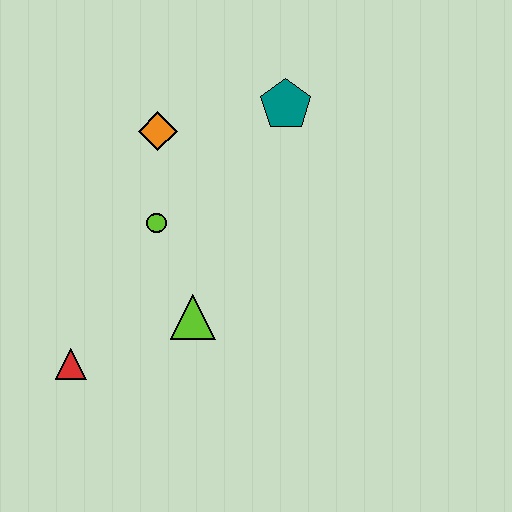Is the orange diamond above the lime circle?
Yes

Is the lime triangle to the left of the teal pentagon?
Yes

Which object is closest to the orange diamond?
The lime circle is closest to the orange diamond.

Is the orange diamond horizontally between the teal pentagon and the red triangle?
Yes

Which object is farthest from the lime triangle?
The teal pentagon is farthest from the lime triangle.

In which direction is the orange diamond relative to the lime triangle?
The orange diamond is above the lime triangle.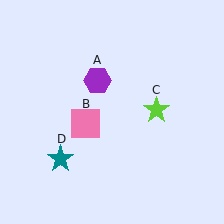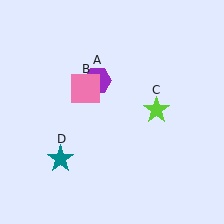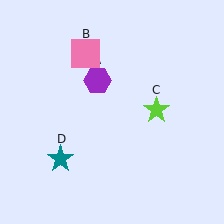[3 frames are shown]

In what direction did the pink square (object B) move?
The pink square (object B) moved up.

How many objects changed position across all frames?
1 object changed position: pink square (object B).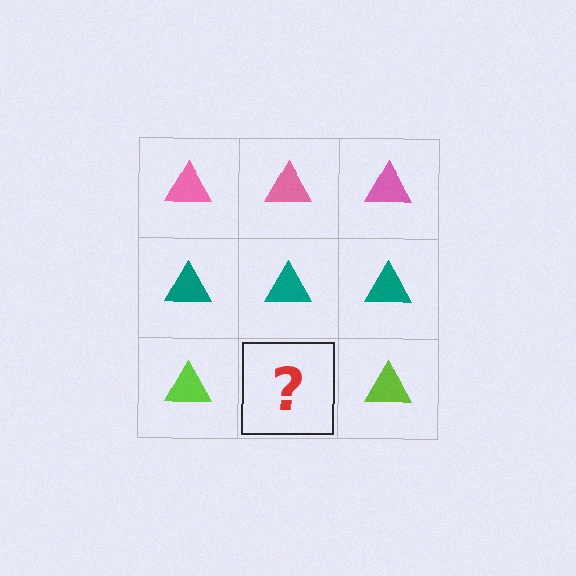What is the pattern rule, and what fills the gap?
The rule is that each row has a consistent color. The gap should be filled with a lime triangle.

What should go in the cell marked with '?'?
The missing cell should contain a lime triangle.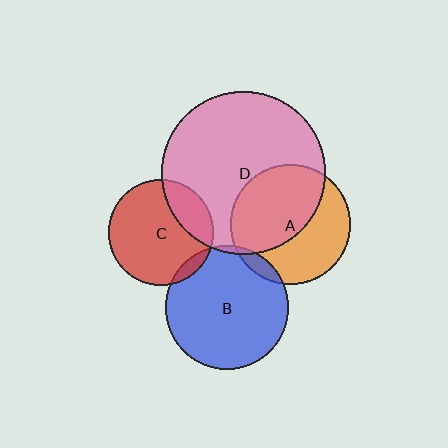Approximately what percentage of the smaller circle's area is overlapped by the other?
Approximately 55%.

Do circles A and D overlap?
Yes.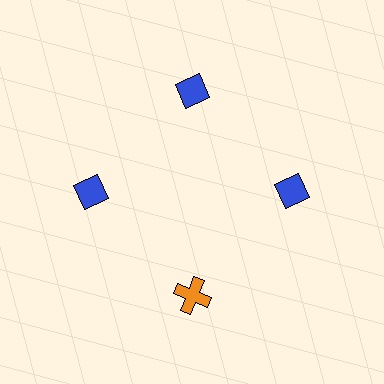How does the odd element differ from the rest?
It differs in both color (orange instead of blue) and shape (cross instead of diamond).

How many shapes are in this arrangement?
There are 4 shapes arranged in a ring pattern.